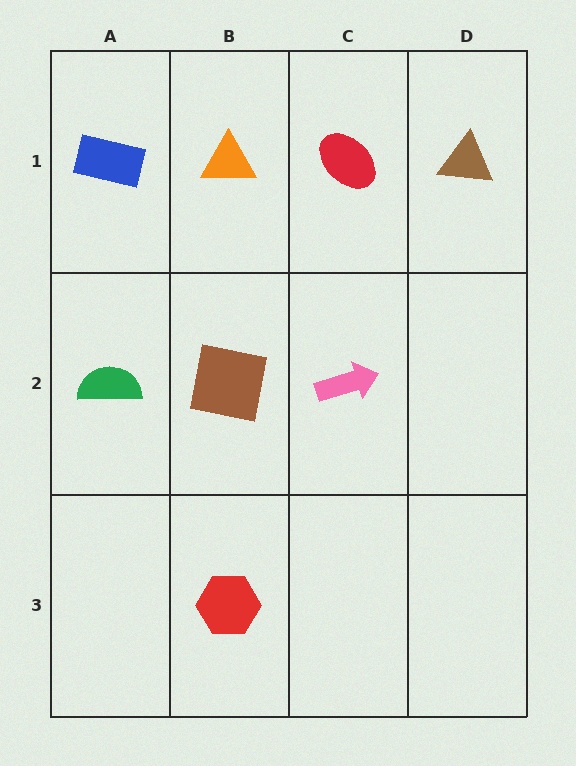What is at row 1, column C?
A red ellipse.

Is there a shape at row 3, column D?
No, that cell is empty.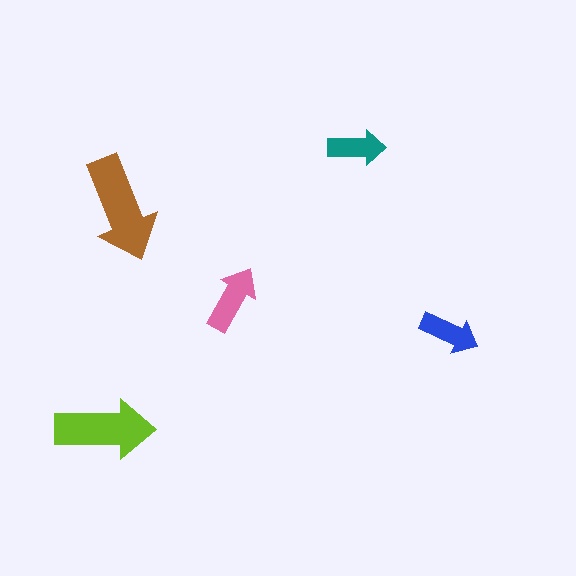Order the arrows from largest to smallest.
the brown one, the lime one, the pink one, the blue one, the teal one.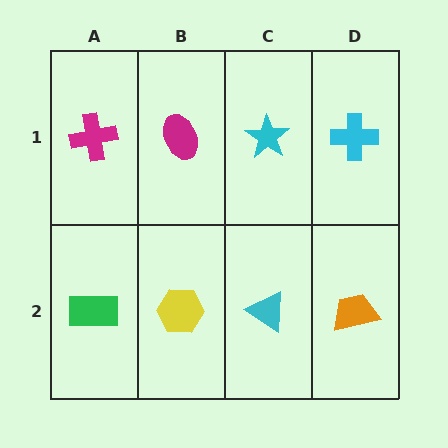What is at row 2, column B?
A yellow hexagon.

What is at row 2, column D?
An orange trapezoid.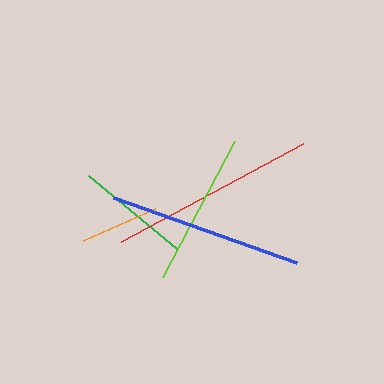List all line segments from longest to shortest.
From longest to shortest: red, blue, lime, green, orange.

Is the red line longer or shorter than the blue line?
The red line is longer than the blue line.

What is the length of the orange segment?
The orange segment is approximately 79 pixels long.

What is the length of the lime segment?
The lime segment is approximately 154 pixels long.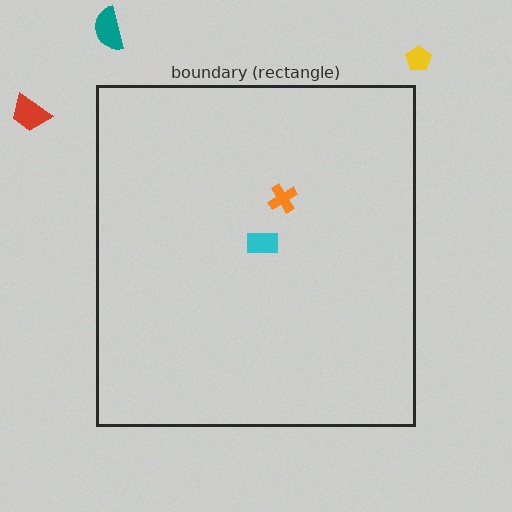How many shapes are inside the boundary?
2 inside, 3 outside.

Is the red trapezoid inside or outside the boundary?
Outside.